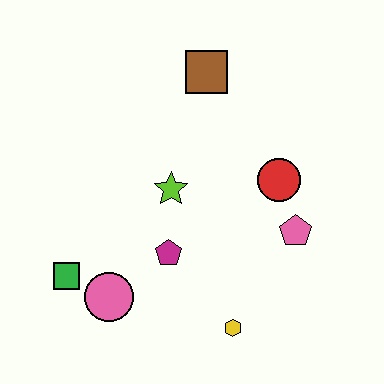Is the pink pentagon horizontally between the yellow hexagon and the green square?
No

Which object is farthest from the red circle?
The green square is farthest from the red circle.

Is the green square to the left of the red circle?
Yes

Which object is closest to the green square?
The pink circle is closest to the green square.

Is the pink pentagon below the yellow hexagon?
No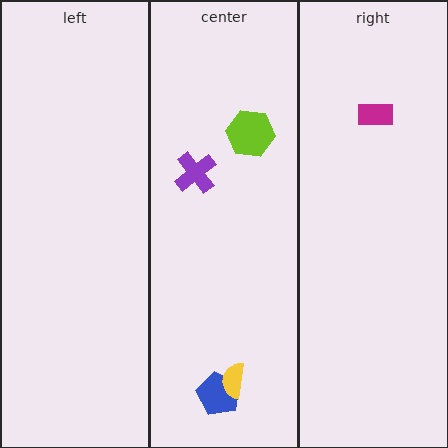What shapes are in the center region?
The purple cross, the lime hexagon, the blue pentagon, the yellow semicircle.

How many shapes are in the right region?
1.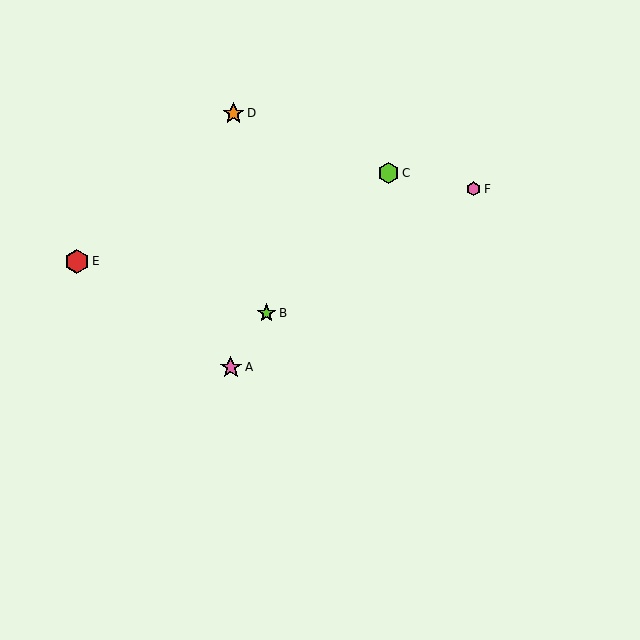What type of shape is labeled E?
Shape E is a red hexagon.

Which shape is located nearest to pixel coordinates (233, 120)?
The orange star (labeled D) at (233, 114) is nearest to that location.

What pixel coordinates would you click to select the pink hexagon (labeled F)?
Click at (474, 189) to select the pink hexagon F.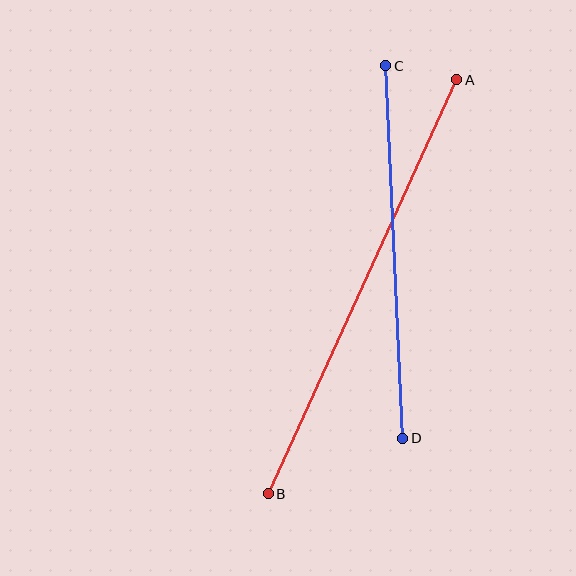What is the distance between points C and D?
The distance is approximately 373 pixels.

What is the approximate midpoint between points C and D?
The midpoint is at approximately (394, 252) pixels.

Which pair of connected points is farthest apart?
Points A and B are farthest apart.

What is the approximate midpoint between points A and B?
The midpoint is at approximately (362, 287) pixels.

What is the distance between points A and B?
The distance is approximately 455 pixels.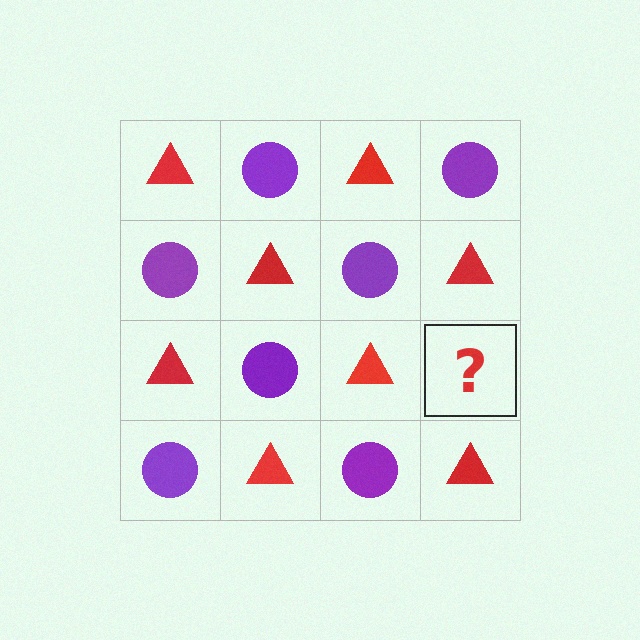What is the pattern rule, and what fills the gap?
The rule is that it alternates red triangle and purple circle in a checkerboard pattern. The gap should be filled with a purple circle.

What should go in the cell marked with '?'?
The missing cell should contain a purple circle.